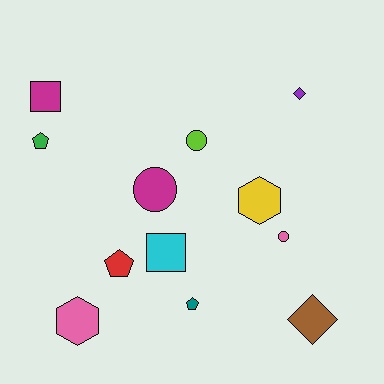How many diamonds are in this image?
There are 2 diamonds.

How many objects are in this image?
There are 12 objects.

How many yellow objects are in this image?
There is 1 yellow object.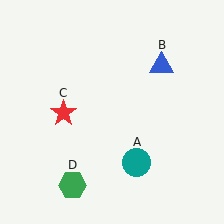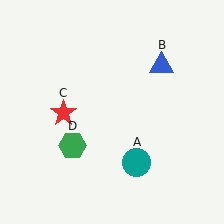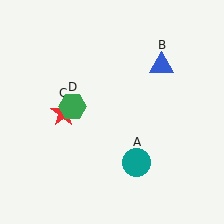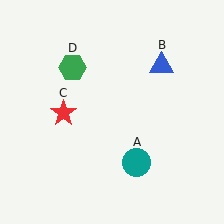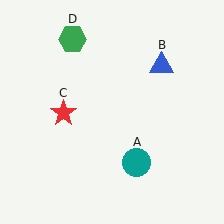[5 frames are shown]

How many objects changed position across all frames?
1 object changed position: green hexagon (object D).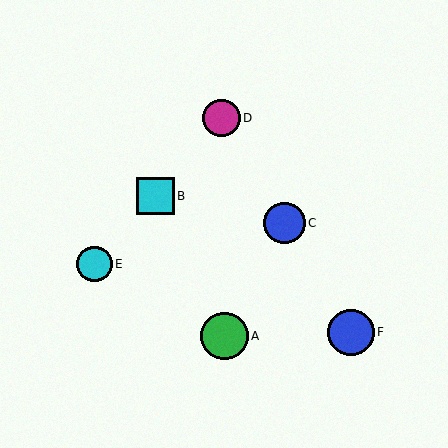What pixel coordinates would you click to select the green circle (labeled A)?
Click at (224, 336) to select the green circle A.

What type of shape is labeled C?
Shape C is a blue circle.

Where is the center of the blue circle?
The center of the blue circle is at (285, 223).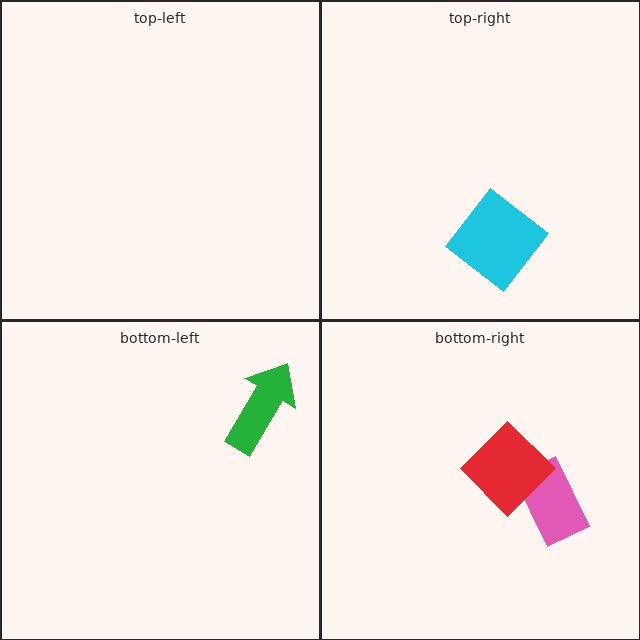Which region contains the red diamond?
The bottom-right region.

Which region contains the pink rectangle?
The bottom-right region.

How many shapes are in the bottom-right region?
2.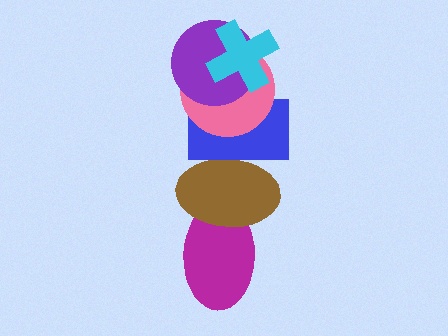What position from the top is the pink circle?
The pink circle is 3rd from the top.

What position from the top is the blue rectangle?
The blue rectangle is 4th from the top.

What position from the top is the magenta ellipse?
The magenta ellipse is 6th from the top.